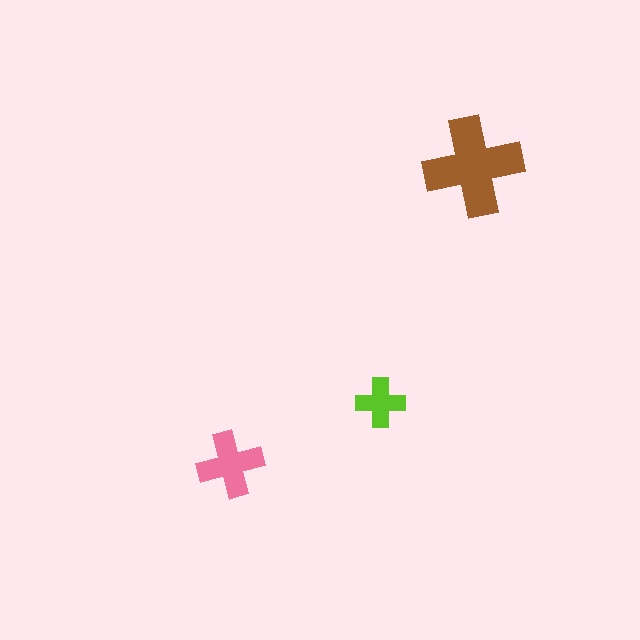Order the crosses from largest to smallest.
the brown one, the pink one, the lime one.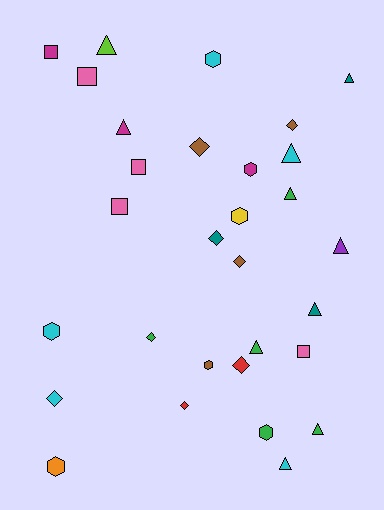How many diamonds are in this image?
There are 8 diamonds.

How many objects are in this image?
There are 30 objects.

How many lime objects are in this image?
There is 1 lime object.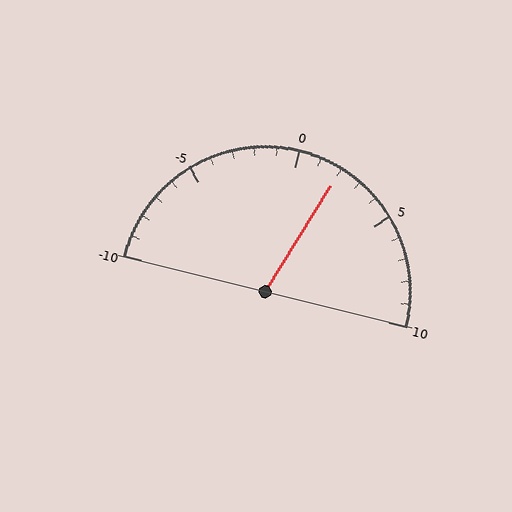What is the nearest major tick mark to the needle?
The nearest major tick mark is 0.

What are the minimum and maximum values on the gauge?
The gauge ranges from -10 to 10.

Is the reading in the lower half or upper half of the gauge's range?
The reading is in the upper half of the range (-10 to 10).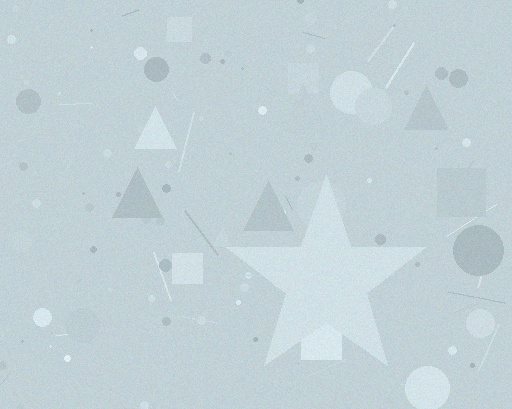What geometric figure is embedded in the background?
A star is embedded in the background.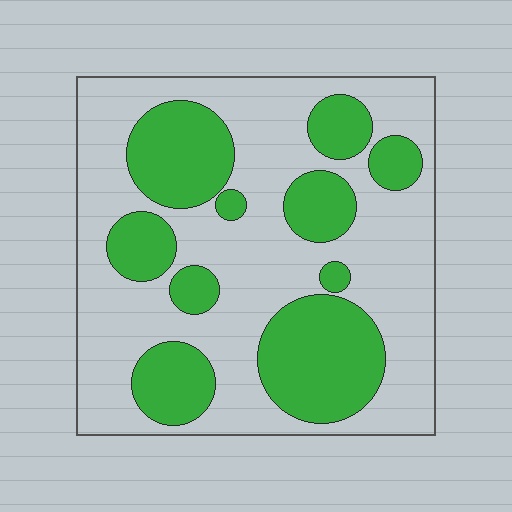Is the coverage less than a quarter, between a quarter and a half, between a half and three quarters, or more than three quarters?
Between a quarter and a half.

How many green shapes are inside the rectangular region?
10.